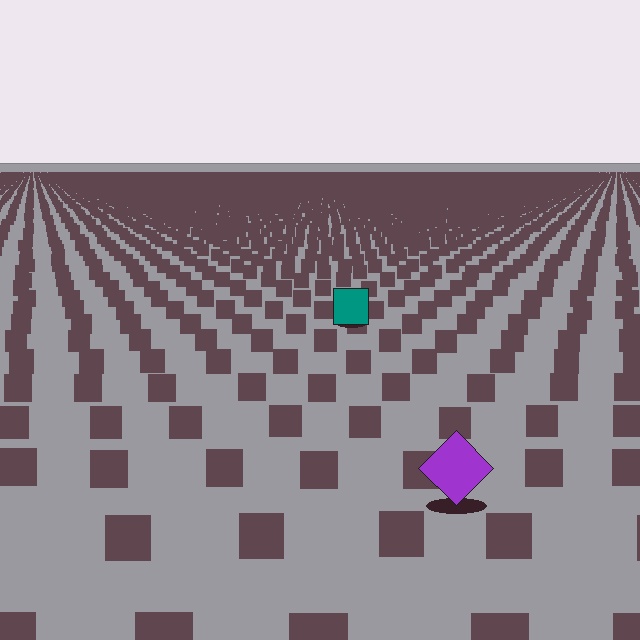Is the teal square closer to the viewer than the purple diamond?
No. The purple diamond is closer — you can tell from the texture gradient: the ground texture is coarser near it.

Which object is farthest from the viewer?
The teal square is farthest from the viewer. It appears smaller and the ground texture around it is denser.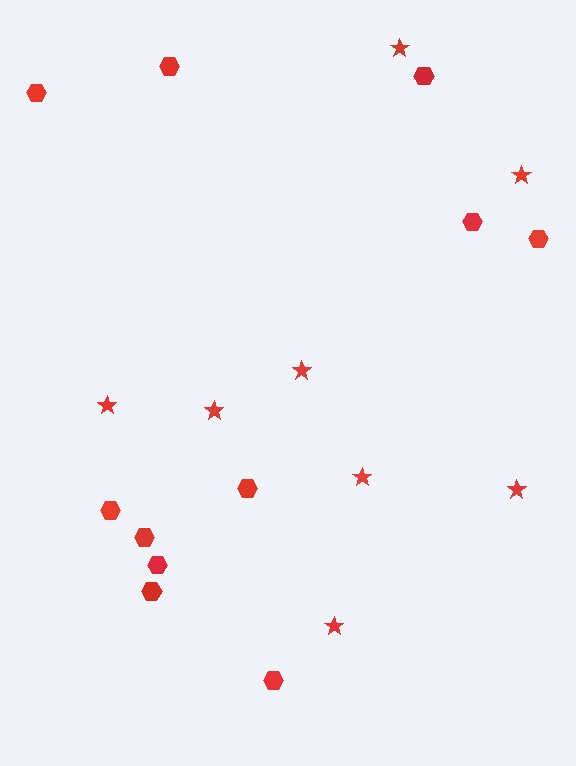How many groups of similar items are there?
There are 2 groups: one group of stars (8) and one group of hexagons (11).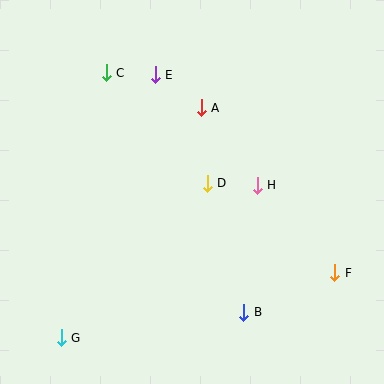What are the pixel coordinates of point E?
Point E is at (155, 75).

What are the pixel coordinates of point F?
Point F is at (335, 273).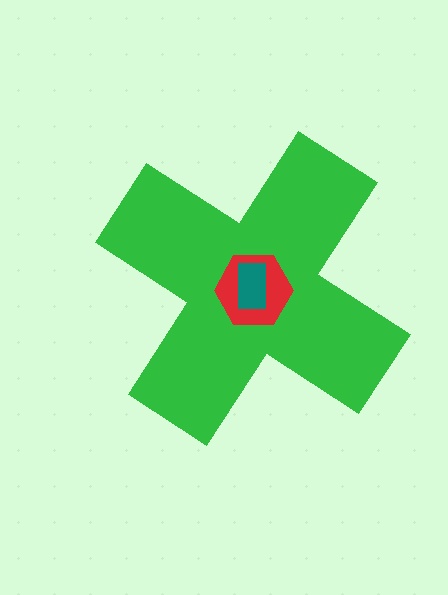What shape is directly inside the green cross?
The red hexagon.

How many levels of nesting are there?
3.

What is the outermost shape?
The green cross.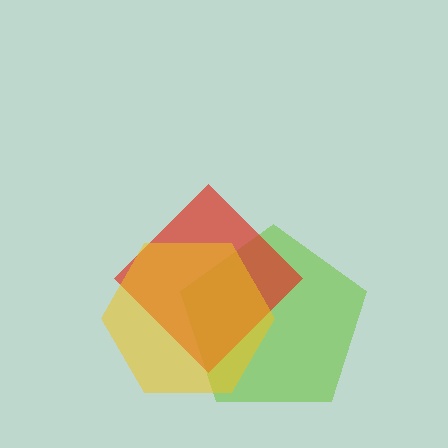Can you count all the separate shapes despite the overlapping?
Yes, there are 3 separate shapes.